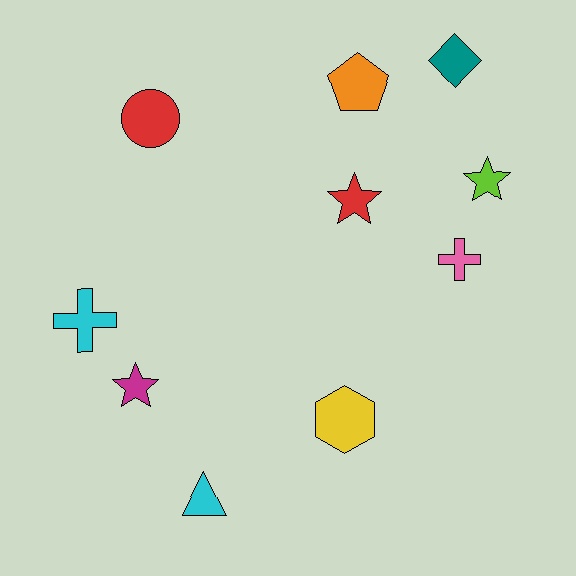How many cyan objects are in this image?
There are 2 cyan objects.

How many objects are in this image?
There are 10 objects.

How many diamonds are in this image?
There is 1 diamond.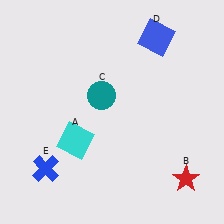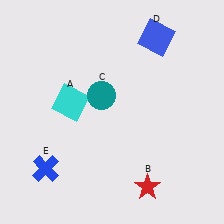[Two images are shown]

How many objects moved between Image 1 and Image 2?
2 objects moved between the two images.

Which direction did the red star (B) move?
The red star (B) moved left.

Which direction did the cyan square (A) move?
The cyan square (A) moved up.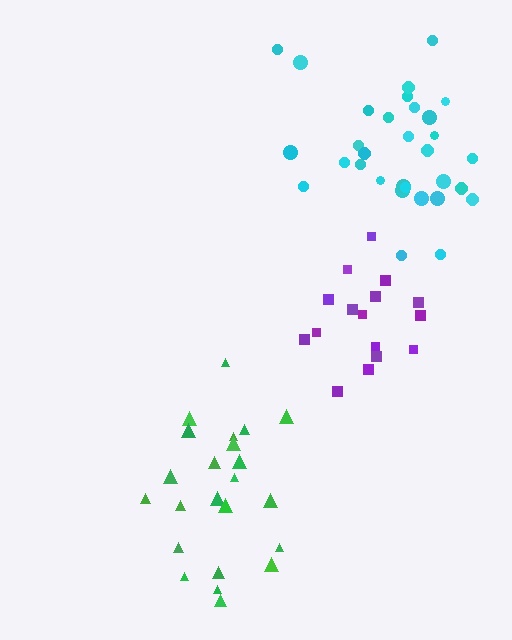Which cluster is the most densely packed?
Purple.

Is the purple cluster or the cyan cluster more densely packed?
Purple.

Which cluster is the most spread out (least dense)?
Green.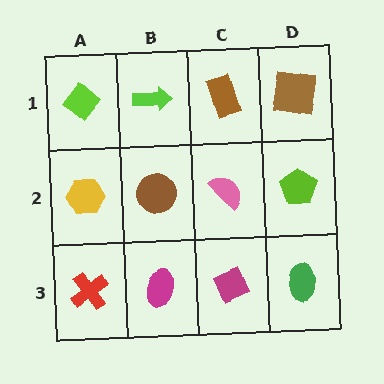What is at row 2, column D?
A lime pentagon.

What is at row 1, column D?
A brown square.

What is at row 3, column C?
A magenta diamond.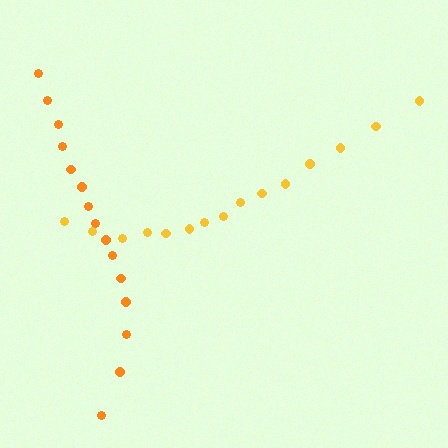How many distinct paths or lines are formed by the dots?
There are 2 distinct paths.